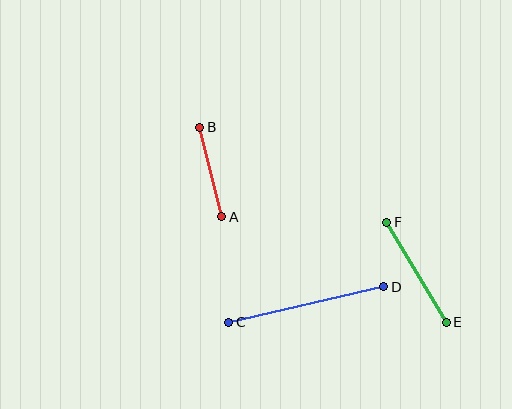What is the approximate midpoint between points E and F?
The midpoint is at approximately (416, 272) pixels.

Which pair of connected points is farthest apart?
Points C and D are farthest apart.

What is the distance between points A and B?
The distance is approximately 92 pixels.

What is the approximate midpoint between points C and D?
The midpoint is at approximately (306, 304) pixels.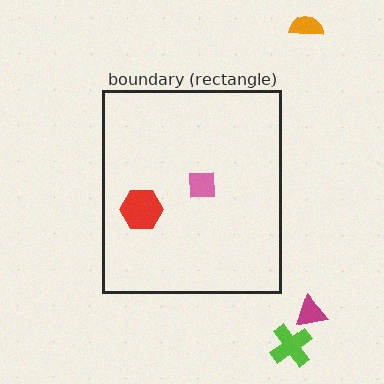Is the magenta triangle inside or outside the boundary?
Outside.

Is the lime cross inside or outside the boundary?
Outside.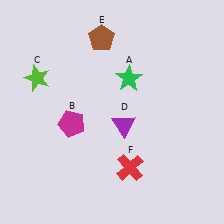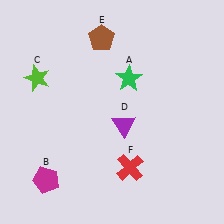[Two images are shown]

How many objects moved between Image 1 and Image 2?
1 object moved between the two images.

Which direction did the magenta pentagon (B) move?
The magenta pentagon (B) moved down.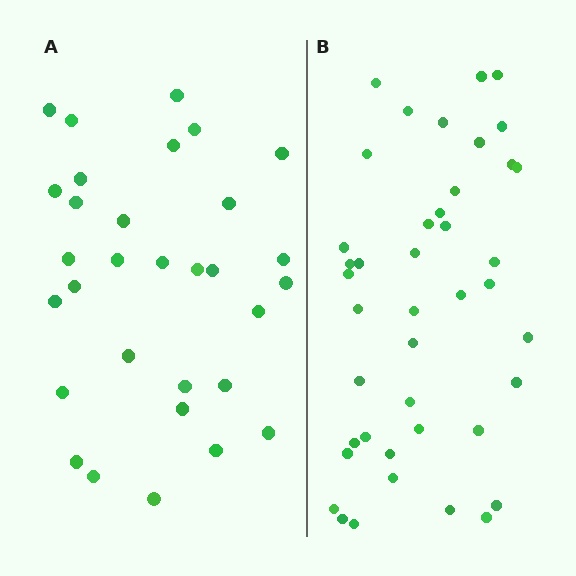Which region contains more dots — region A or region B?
Region B (the right region) has more dots.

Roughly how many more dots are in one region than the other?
Region B has roughly 12 or so more dots than region A.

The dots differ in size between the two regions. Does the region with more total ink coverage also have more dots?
No. Region A has more total ink coverage because its dots are larger, but region B actually contains more individual dots. Total area can be misleading — the number of items is what matters here.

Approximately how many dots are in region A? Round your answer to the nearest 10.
About 30 dots. (The exact count is 31, which rounds to 30.)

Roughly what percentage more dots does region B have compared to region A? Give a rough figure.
About 35% more.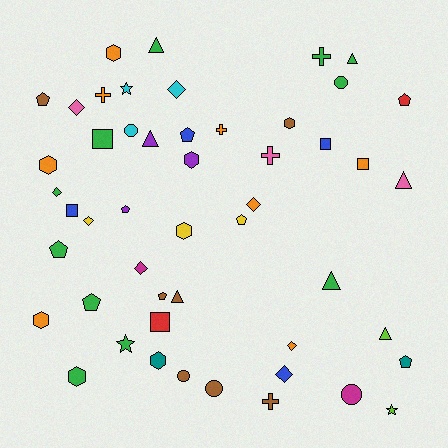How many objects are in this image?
There are 50 objects.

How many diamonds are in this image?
There are 8 diamonds.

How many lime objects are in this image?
There are 2 lime objects.